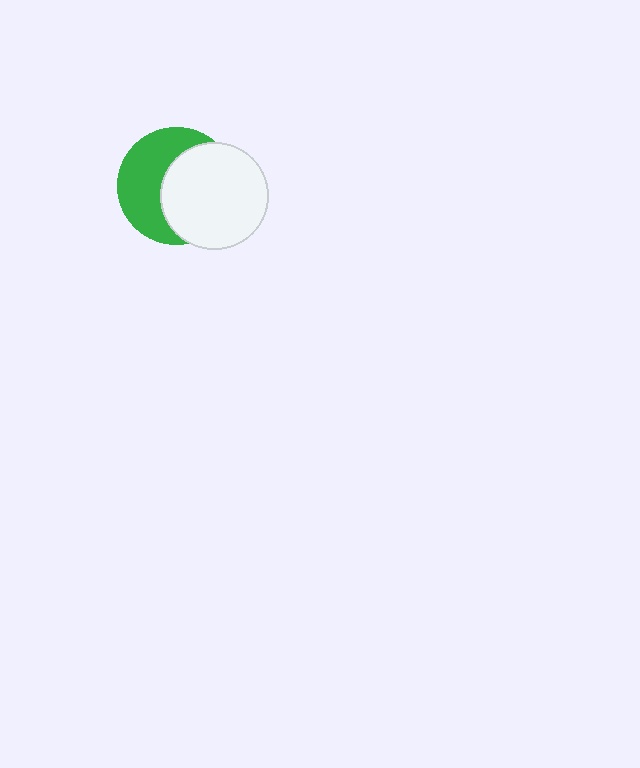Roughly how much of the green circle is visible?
About half of it is visible (roughly 48%).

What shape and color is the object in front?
The object in front is a white circle.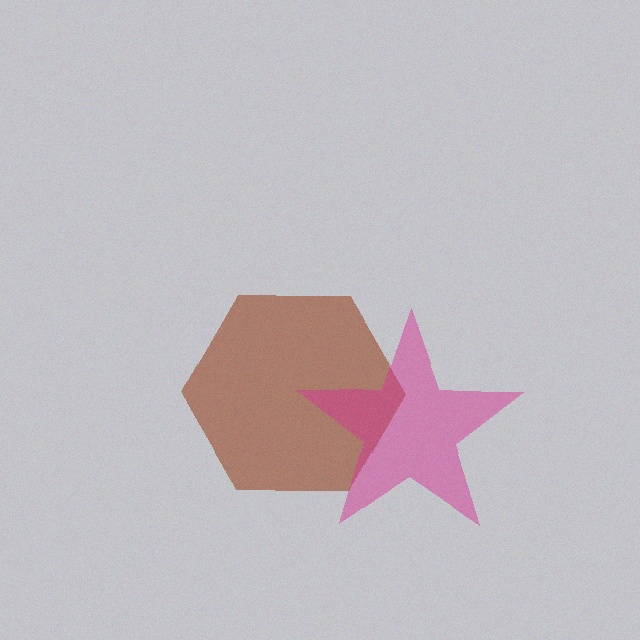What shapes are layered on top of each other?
The layered shapes are: a brown hexagon, a magenta star.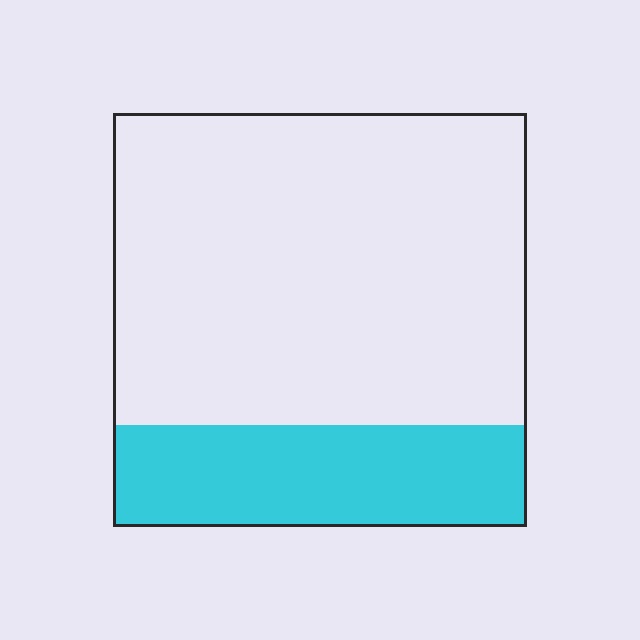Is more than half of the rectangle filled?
No.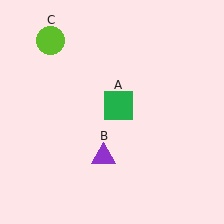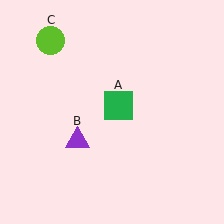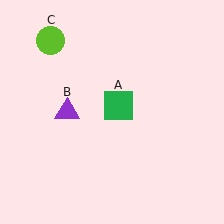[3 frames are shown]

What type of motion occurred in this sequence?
The purple triangle (object B) rotated clockwise around the center of the scene.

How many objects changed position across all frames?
1 object changed position: purple triangle (object B).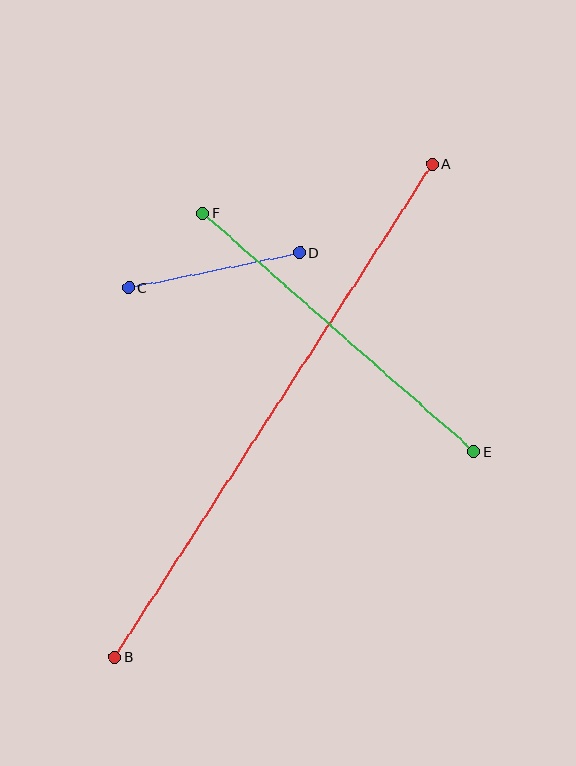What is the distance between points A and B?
The distance is approximately 586 pixels.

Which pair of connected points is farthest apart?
Points A and B are farthest apart.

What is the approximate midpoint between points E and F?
The midpoint is at approximately (338, 333) pixels.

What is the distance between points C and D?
The distance is approximately 174 pixels.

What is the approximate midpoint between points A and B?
The midpoint is at approximately (273, 410) pixels.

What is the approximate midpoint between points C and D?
The midpoint is at approximately (214, 270) pixels.